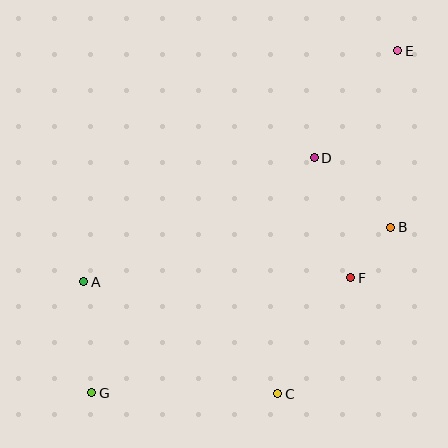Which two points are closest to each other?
Points B and F are closest to each other.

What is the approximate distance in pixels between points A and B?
The distance between A and B is approximately 312 pixels.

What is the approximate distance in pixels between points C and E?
The distance between C and E is approximately 363 pixels.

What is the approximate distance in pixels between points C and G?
The distance between C and G is approximately 186 pixels.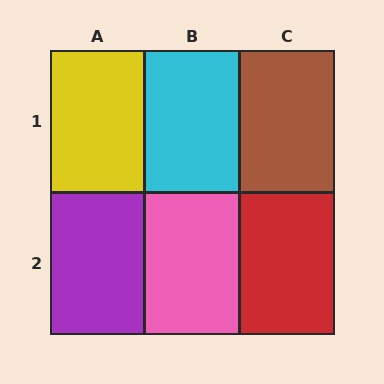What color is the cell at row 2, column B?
Pink.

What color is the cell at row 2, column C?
Red.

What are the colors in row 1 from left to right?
Yellow, cyan, brown.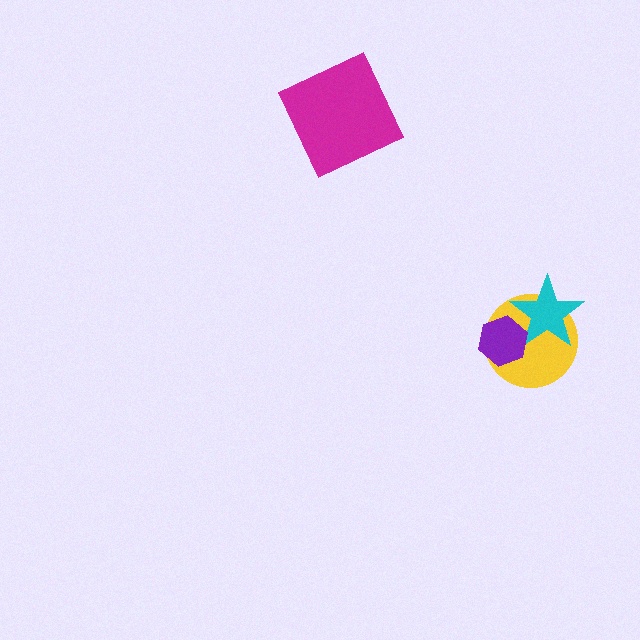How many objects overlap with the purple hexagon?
2 objects overlap with the purple hexagon.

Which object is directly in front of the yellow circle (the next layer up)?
The cyan star is directly in front of the yellow circle.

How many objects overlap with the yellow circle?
2 objects overlap with the yellow circle.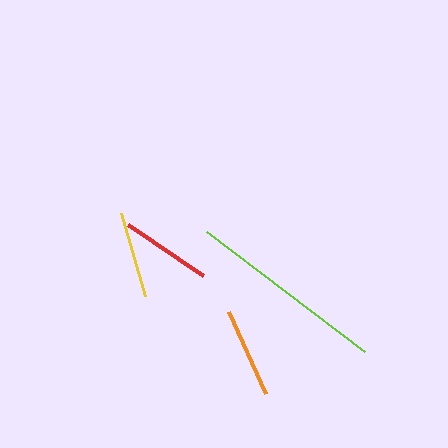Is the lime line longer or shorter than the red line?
The lime line is longer than the red line.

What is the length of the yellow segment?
The yellow segment is approximately 86 pixels long.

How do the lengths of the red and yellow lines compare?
The red and yellow lines are approximately the same length.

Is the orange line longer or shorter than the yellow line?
The orange line is longer than the yellow line.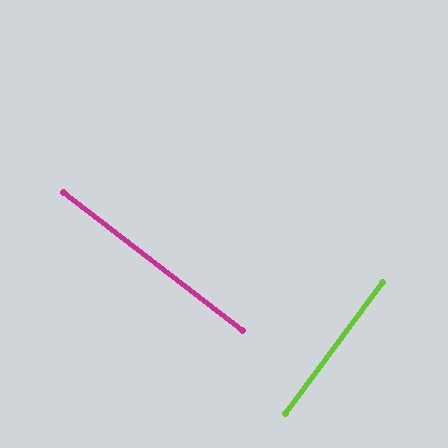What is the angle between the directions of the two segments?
Approximately 89 degrees.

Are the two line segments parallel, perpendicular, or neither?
Perpendicular — they meet at approximately 89°.